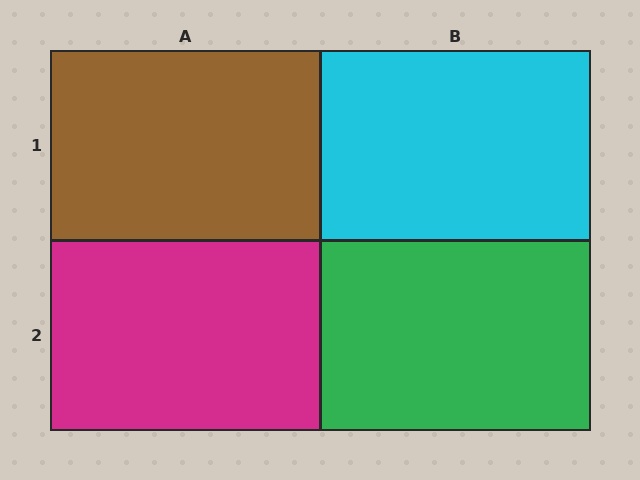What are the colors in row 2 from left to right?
Magenta, green.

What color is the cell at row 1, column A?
Brown.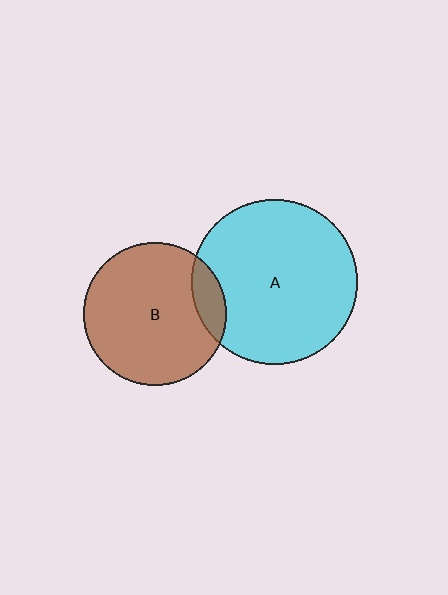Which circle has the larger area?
Circle A (cyan).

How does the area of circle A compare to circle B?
Approximately 1.3 times.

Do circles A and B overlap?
Yes.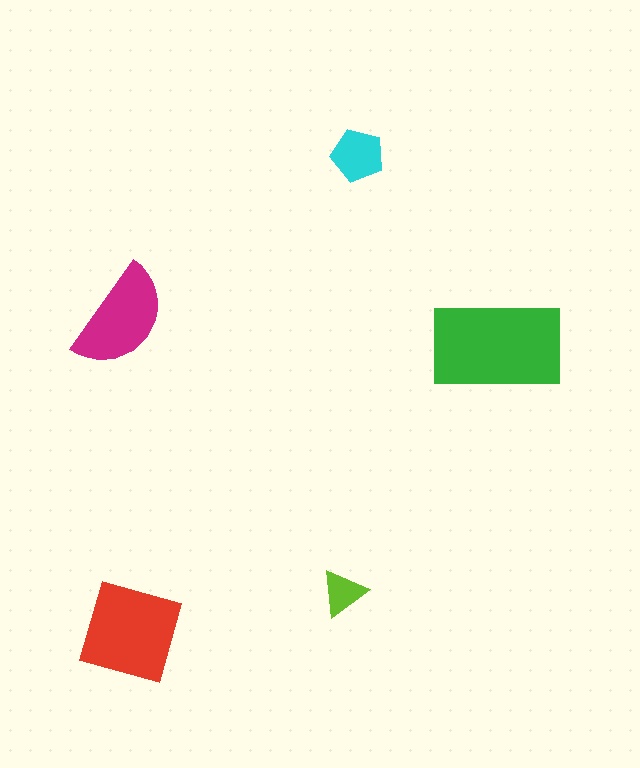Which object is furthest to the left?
The magenta semicircle is leftmost.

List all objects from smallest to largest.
The lime triangle, the cyan pentagon, the magenta semicircle, the red diamond, the green rectangle.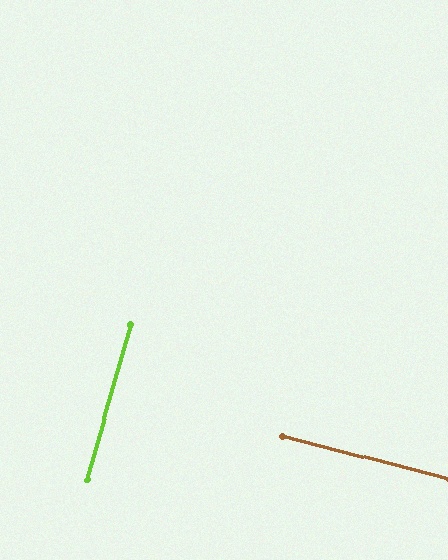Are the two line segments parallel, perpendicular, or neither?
Perpendicular — they meet at approximately 89°.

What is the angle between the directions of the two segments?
Approximately 89 degrees.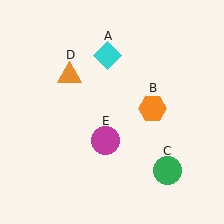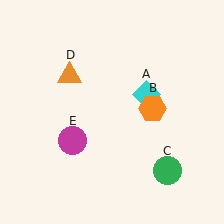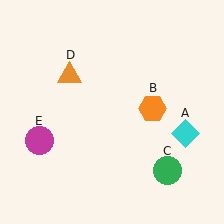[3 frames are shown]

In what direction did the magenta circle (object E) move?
The magenta circle (object E) moved left.